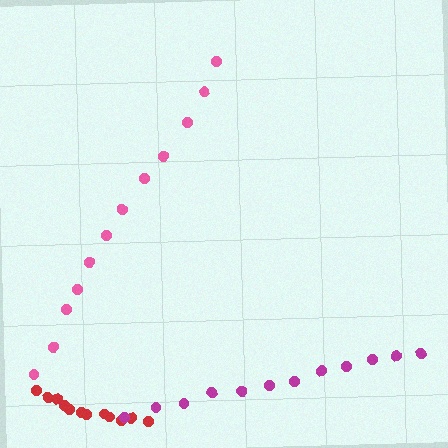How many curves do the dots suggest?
There are 3 distinct paths.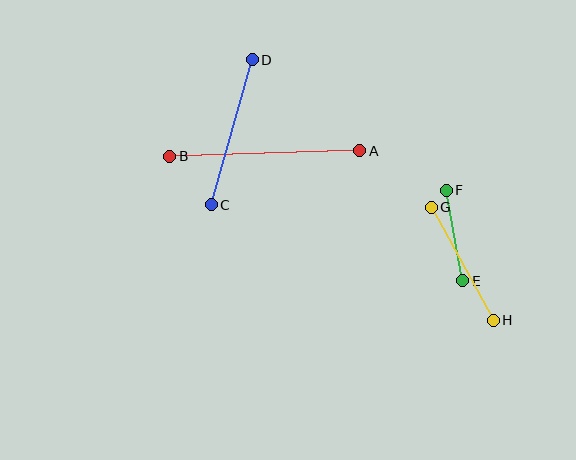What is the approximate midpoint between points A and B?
The midpoint is at approximately (265, 154) pixels.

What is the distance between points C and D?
The distance is approximately 151 pixels.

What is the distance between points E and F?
The distance is approximately 92 pixels.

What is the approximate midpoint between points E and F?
The midpoint is at approximately (454, 236) pixels.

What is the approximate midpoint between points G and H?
The midpoint is at approximately (462, 264) pixels.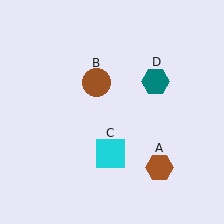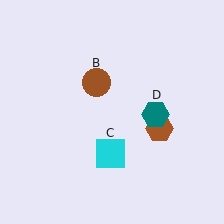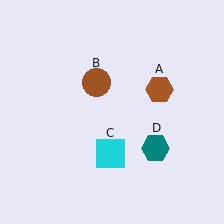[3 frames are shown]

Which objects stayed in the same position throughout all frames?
Brown circle (object B) and cyan square (object C) remained stationary.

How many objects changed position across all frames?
2 objects changed position: brown hexagon (object A), teal hexagon (object D).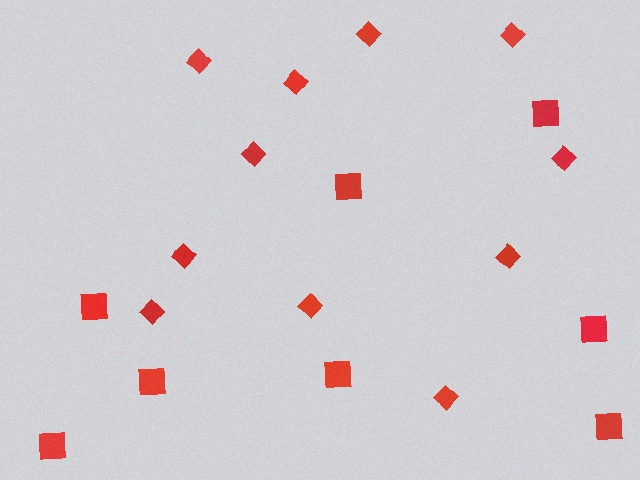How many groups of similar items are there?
There are 2 groups: one group of squares (8) and one group of diamonds (11).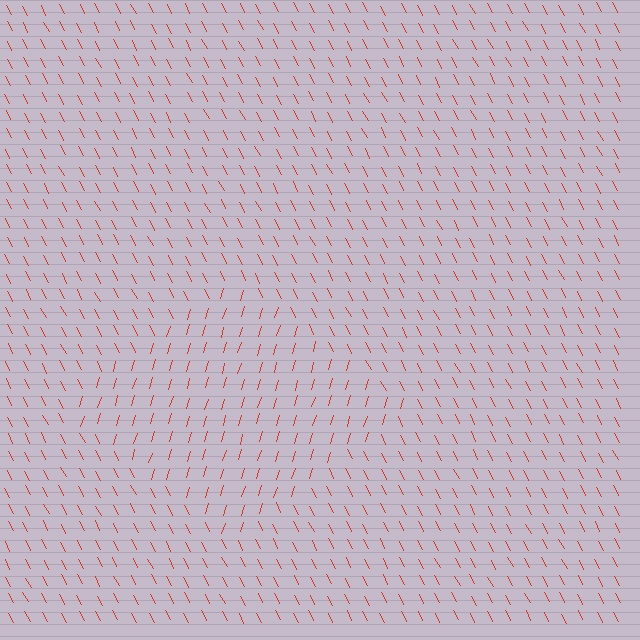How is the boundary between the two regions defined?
The boundary is defined purely by a change in line orientation (approximately 45 degrees difference). All lines are the same color and thickness.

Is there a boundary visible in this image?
Yes, there is a texture boundary formed by a change in line orientation.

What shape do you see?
I see a diamond.